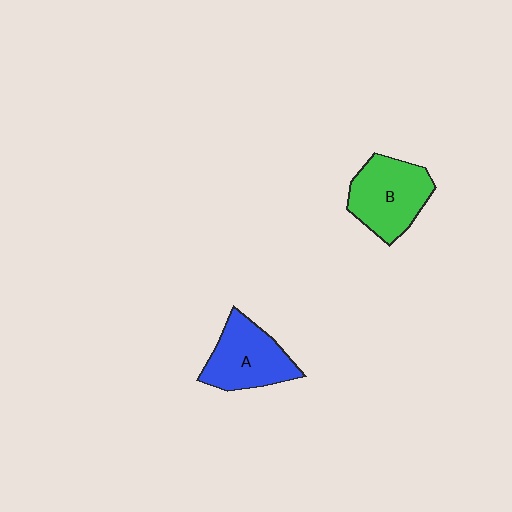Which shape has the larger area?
Shape B (green).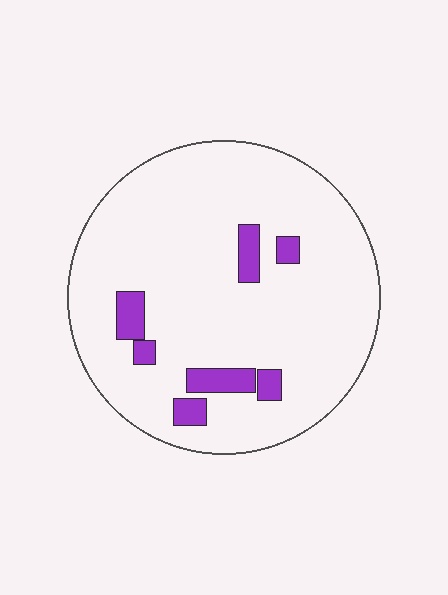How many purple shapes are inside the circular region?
7.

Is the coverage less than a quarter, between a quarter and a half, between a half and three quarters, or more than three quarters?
Less than a quarter.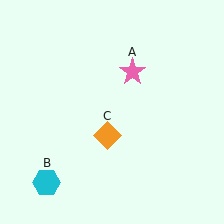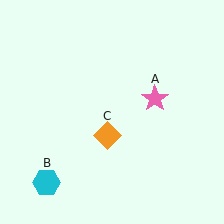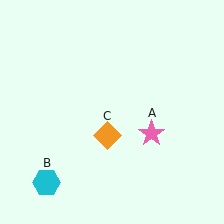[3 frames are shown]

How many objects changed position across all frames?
1 object changed position: pink star (object A).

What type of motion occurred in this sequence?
The pink star (object A) rotated clockwise around the center of the scene.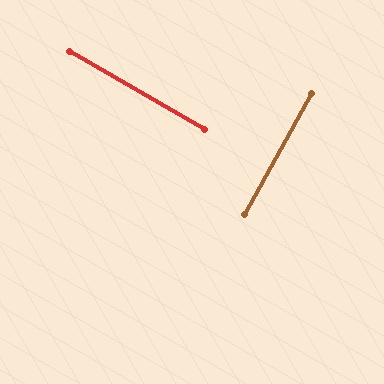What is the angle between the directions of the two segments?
Approximately 89 degrees.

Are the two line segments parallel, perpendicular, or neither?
Perpendicular — they meet at approximately 89°.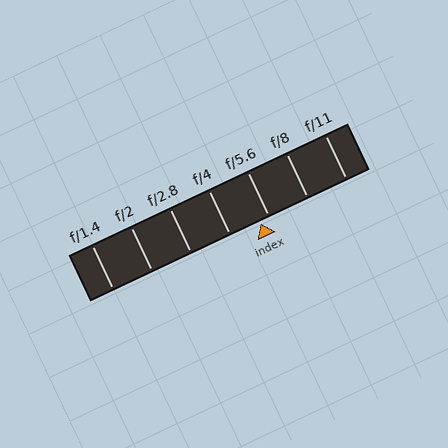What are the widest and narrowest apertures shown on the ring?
The widest aperture shown is f/1.4 and the narrowest is f/11.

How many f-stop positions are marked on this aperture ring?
There are 7 f-stop positions marked.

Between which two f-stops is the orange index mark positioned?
The index mark is between f/4 and f/5.6.